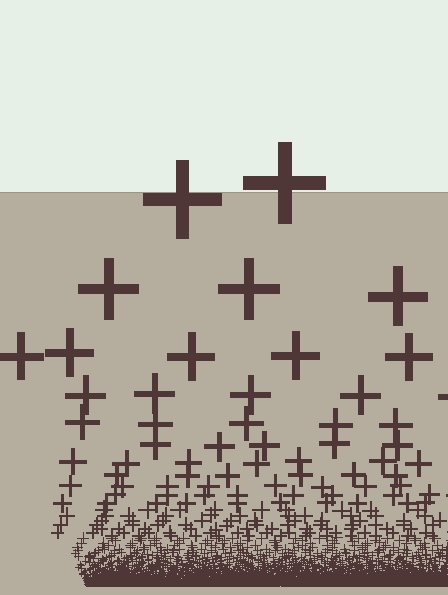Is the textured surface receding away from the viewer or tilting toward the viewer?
The surface appears to tilt toward the viewer. Texture elements get larger and sparser toward the top.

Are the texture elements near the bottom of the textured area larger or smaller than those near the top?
Smaller. The gradient is inverted — elements near the bottom are smaller and denser.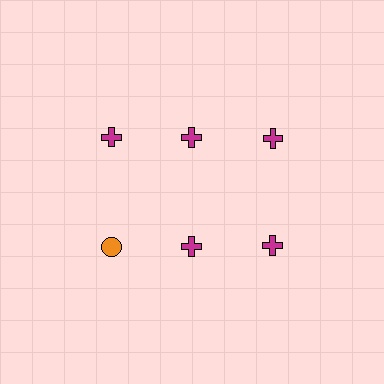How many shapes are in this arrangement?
There are 6 shapes arranged in a grid pattern.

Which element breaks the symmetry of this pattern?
The orange circle in the second row, leftmost column breaks the symmetry. All other shapes are magenta crosses.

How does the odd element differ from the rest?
It differs in both color (orange instead of magenta) and shape (circle instead of cross).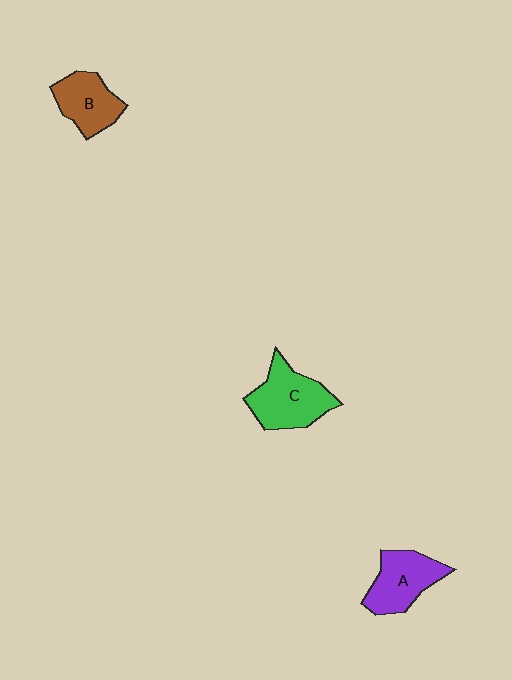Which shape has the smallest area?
Shape B (brown).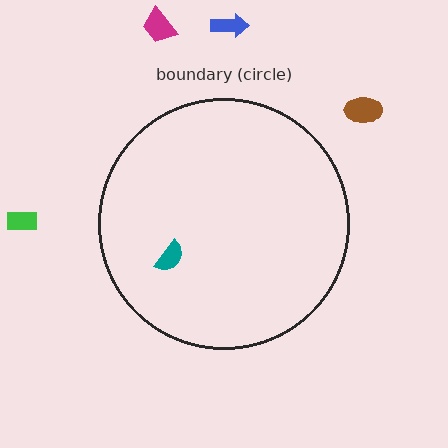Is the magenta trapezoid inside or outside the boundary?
Outside.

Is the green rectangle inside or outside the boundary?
Outside.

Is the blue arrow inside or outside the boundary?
Outside.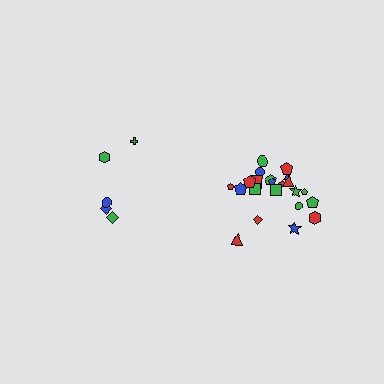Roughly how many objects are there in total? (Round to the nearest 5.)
Roughly 25 objects in total.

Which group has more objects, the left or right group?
The right group.